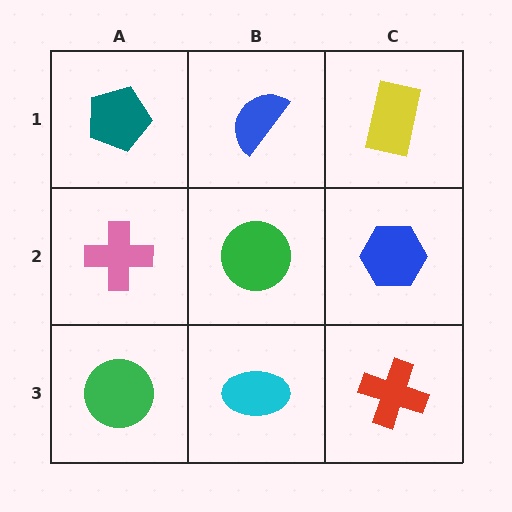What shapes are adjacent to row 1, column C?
A blue hexagon (row 2, column C), a blue semicircle (row 1, column B).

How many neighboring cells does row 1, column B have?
3.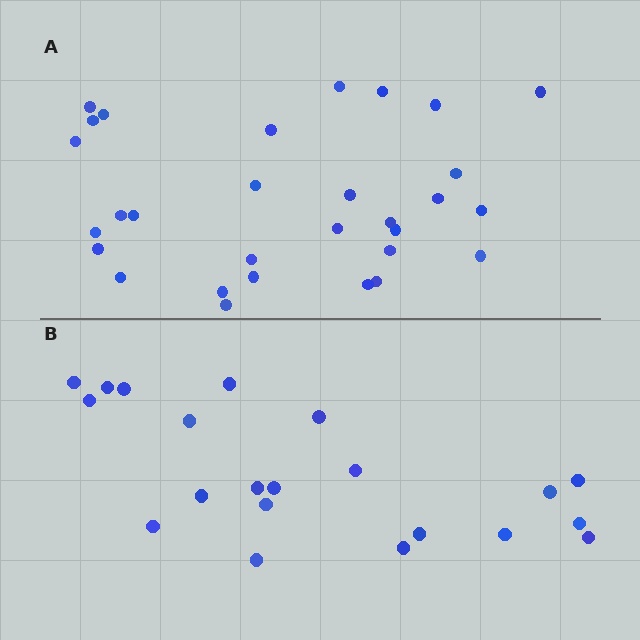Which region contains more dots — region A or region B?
Region A (the top region) has more dots.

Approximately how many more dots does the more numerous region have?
Region A has roughly 8 or so more dots than region B.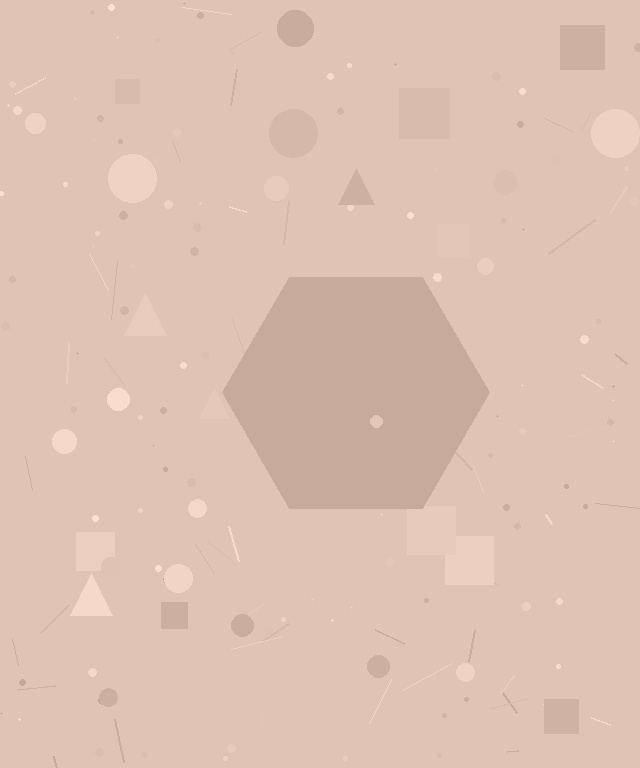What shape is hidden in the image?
A hexagon is hidden in the image.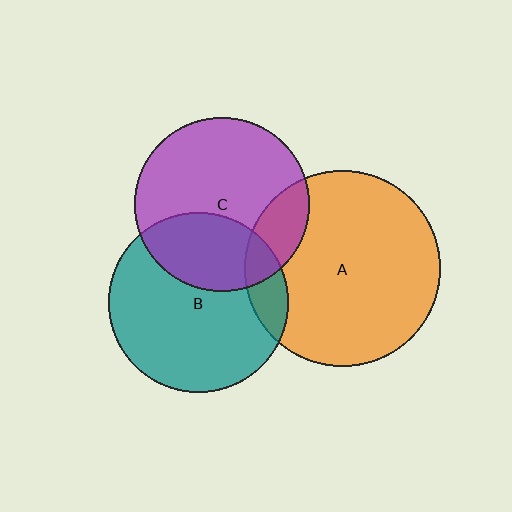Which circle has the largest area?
Circle A (orange).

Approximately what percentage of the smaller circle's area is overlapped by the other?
Approximately 35%.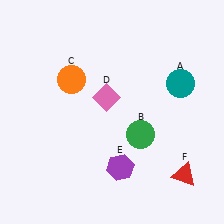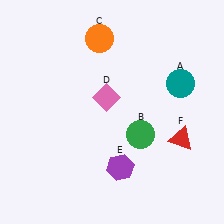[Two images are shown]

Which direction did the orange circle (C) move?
The orange circle (C) moved up.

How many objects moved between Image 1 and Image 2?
2 objects moved between the two images.